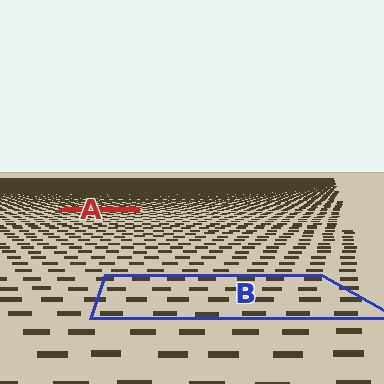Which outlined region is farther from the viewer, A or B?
Region A is farther from the viewer — the texture elements inside it appear smaller and more densely packed.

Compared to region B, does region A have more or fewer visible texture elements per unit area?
Region A has more texture elements per unit area — they are packed more densely because it is farther away.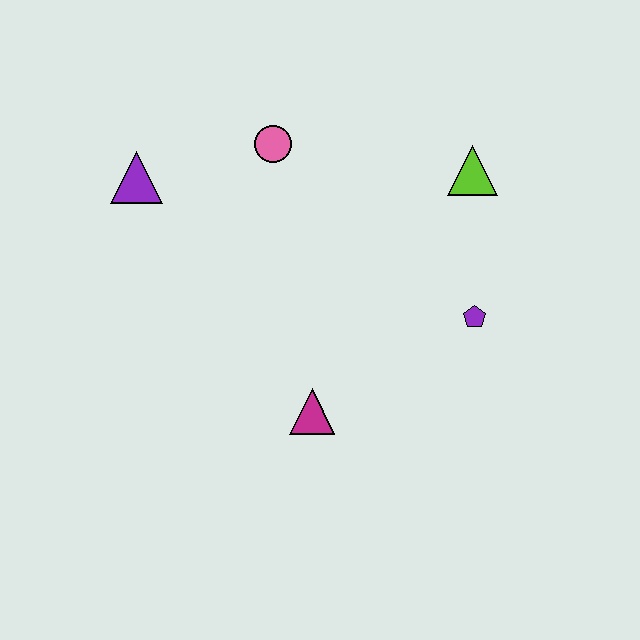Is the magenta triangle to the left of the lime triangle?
Yes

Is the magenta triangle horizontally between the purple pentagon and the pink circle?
Yes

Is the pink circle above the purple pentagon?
Yes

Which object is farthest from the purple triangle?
The purple pentagon is farthest from the purple triangle.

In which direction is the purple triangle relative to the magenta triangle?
The purple triangle is above the magenta triangle.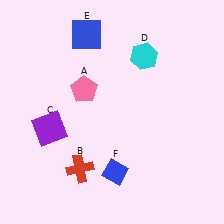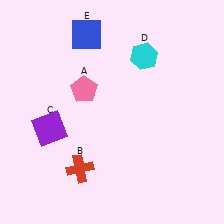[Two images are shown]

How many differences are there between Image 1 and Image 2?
There is 1 difference between the two images.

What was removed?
The blue diamond (F) was removed in Image 2.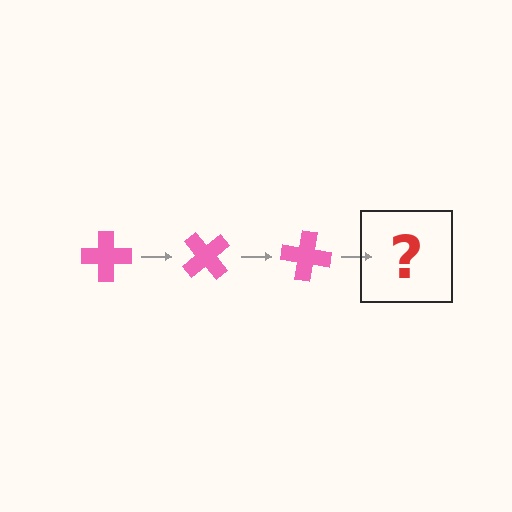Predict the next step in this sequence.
The next step is a pink cross rotated 150 degrees.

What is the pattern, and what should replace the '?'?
The pattern is that the cross rotates 50 degrees each step. The '?' should be a pink cross rotated 150 degrees.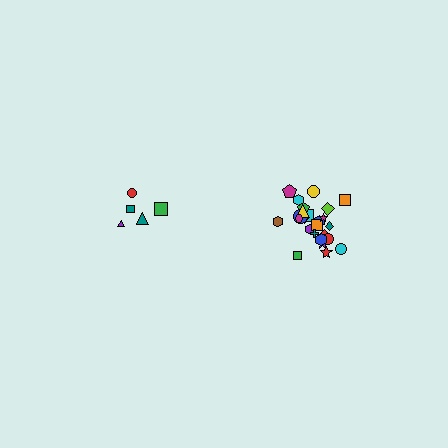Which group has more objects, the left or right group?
The right group.